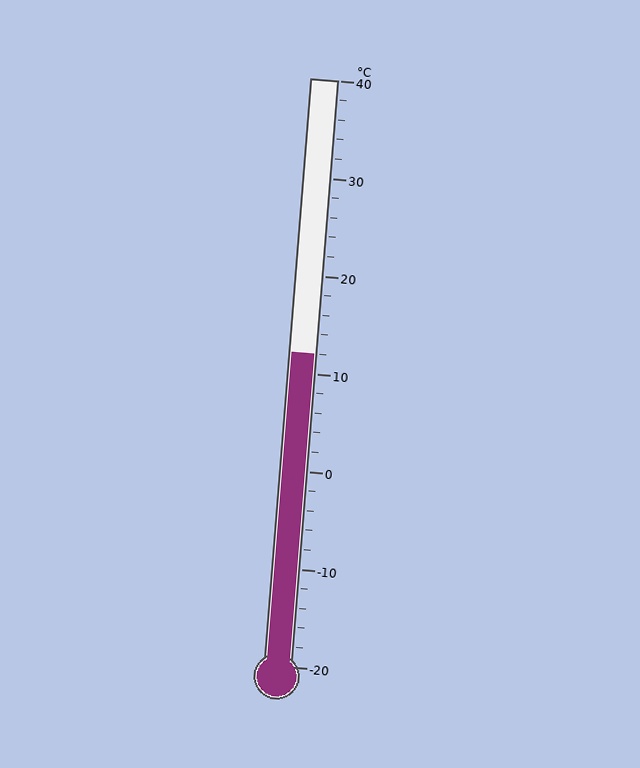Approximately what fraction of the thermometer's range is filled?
The thermometer is filled to approximately 55% of its range.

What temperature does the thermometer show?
The thermometer shows approximately 12°C.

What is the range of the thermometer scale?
The thermometer scale ranges from -20°C to 40°C.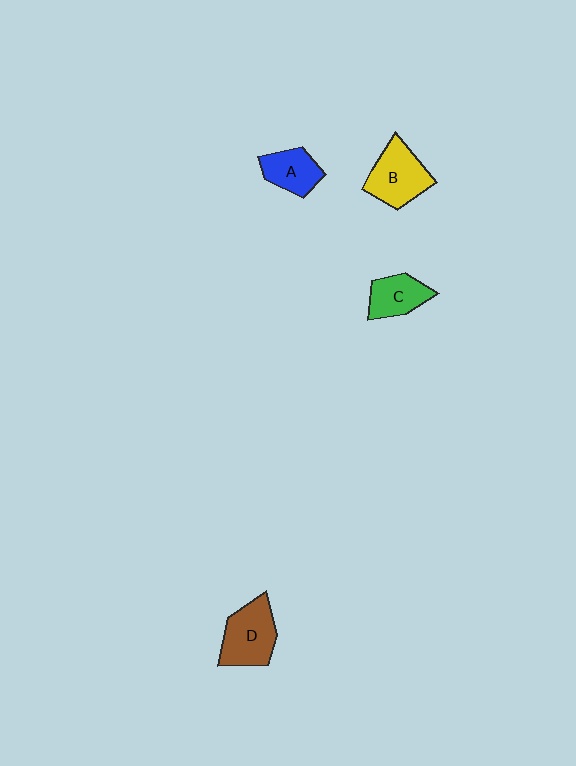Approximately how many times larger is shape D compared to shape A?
Approximately 1.4 times.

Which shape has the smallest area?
Shape A (blue).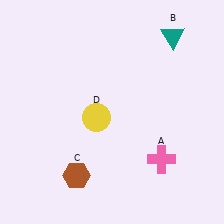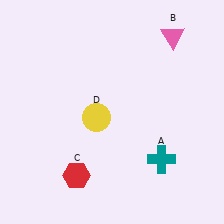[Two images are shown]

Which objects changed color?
A changed from pink to teal. B changed from teal to pink. C changed from brown to red.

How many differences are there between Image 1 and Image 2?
There are 3 differences between the two images.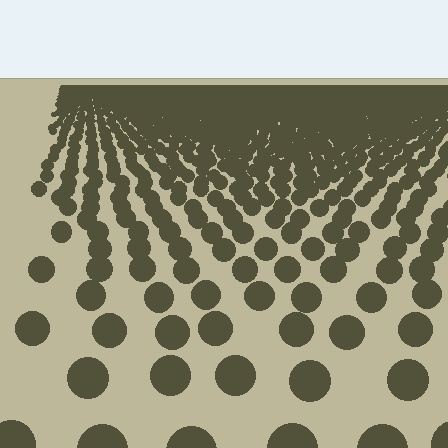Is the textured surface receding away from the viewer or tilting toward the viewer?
The surface is receding away from the viewer. Texture elements get smaller and denser toward the top.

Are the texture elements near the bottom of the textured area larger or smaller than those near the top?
Larger. Near the bottom, elements are closer to the viewer and appear at a bigger on-screen size.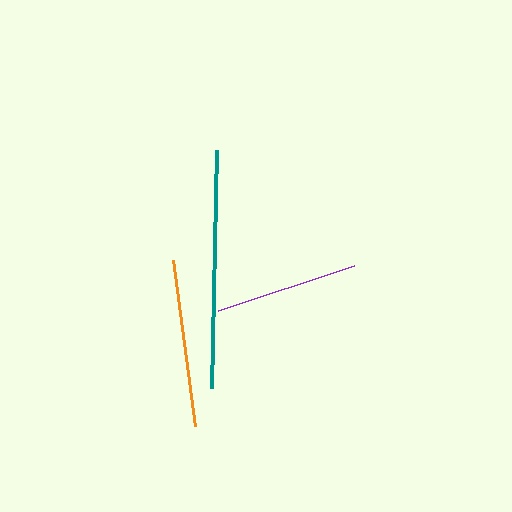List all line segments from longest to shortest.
From longest to shortest: teal, orange, purple.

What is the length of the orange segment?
The orange segment is approximately 168 pixels long.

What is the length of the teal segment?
The teal segment is approximately 238 pixels long.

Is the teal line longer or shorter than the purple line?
The teal line is longer than the purple line.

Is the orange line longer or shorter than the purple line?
The orange line is longer than the purple line.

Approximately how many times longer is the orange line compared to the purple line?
The orange line is approximately 1.2 times the length of the purple line.